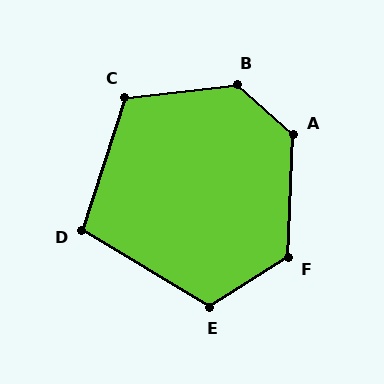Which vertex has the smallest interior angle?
D, at approximately 103 degrees.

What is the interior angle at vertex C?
Approximately 114 degrees (obtuse).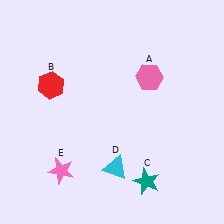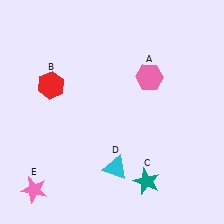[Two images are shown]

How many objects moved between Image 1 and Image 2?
1 object moved between the two images.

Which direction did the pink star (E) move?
The pink star (E) moved left.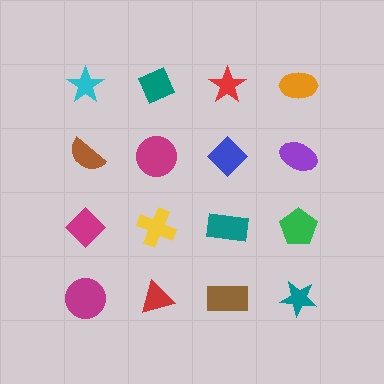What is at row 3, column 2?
A yellow cross.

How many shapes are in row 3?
4 shapes.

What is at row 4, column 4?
A teal star.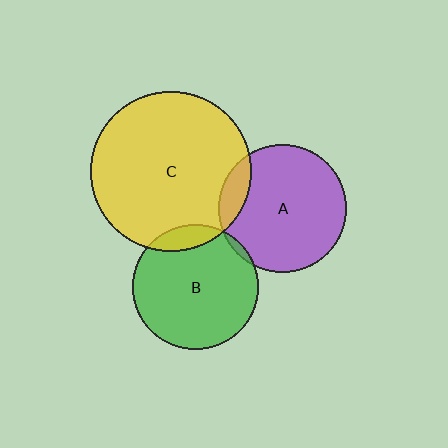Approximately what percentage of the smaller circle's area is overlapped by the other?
Approximately 10%.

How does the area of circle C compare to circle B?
Approximately 1.6 times.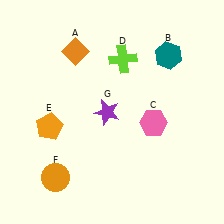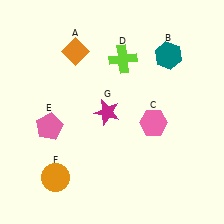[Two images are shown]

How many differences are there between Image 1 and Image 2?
There are 2 differences between the two images.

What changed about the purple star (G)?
In Image 1, G is purple. In Image 2, it changed to magenta.